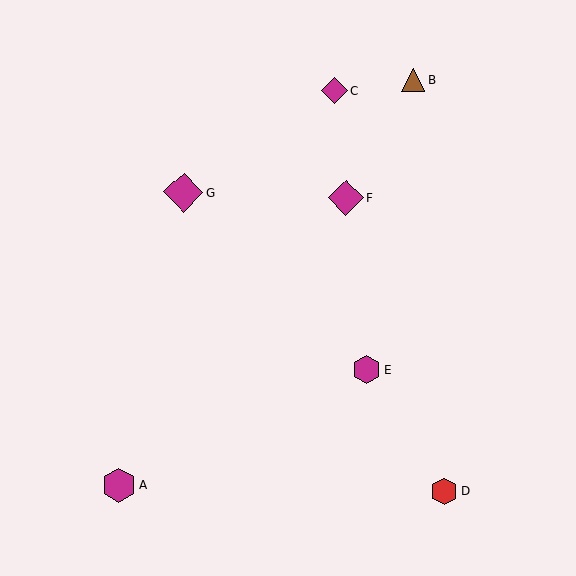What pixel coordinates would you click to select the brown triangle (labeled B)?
Click at (413, 79) to select the brown triangle B.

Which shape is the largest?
The magenta diamond (labeled G) is the largest.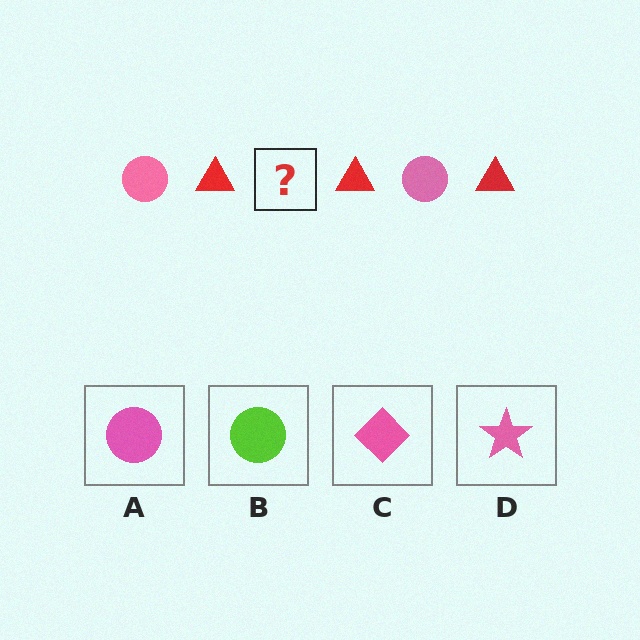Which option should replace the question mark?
Option A.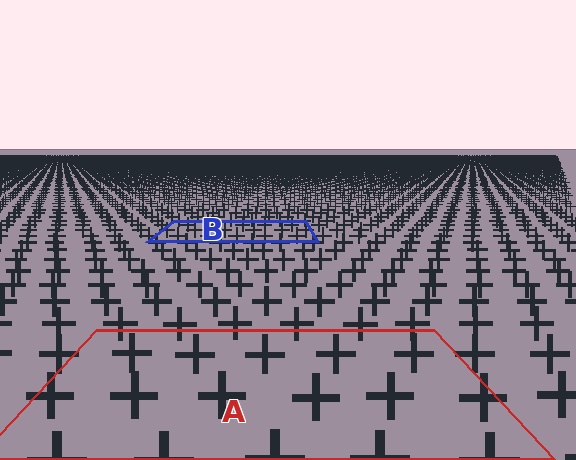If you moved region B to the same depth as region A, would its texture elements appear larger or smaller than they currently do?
They would appear larger. At a closer depth, the same texture elements are projected at a bigger on-screen size.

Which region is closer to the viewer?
Region A is closer. The texture elements there are larger and more spread out.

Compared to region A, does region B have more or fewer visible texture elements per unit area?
Region B has more texture elements per unit area — they are packed more densely because it is farther away.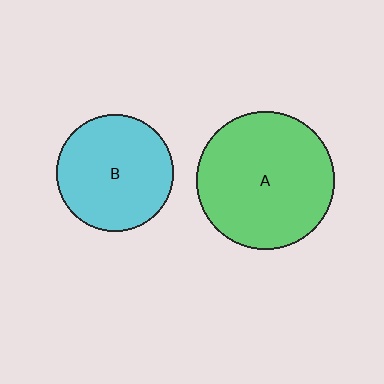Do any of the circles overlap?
No, none of the circles overlap.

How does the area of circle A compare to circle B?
Approximately 1.4 times.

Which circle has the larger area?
Circle A (green).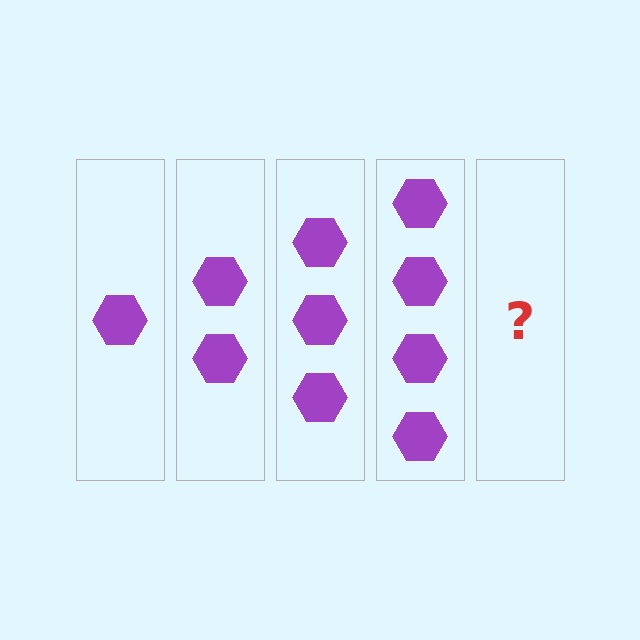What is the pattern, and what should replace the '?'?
The pattern is that each step adds one more hexagon. The '?' should be 5 hexagons.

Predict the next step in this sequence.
The next step is 5 hexagons.